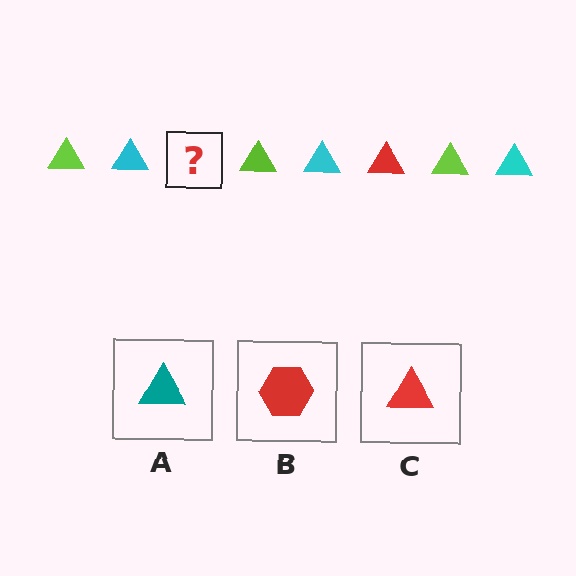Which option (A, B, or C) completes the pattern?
C.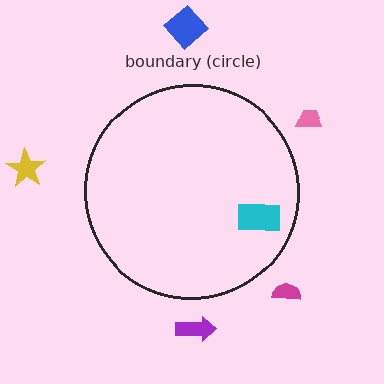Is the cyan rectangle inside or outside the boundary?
Inside.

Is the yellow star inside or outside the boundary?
Outside.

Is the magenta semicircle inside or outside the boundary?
Outside.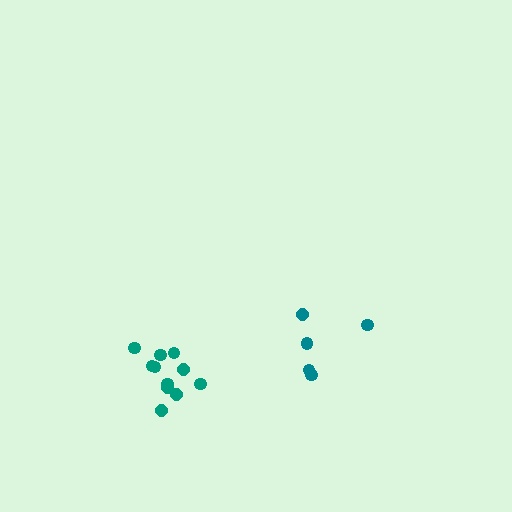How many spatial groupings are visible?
There are 2 spatial groupings.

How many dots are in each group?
Group 1: 11 dots, Group 2: 5 dots (16 total).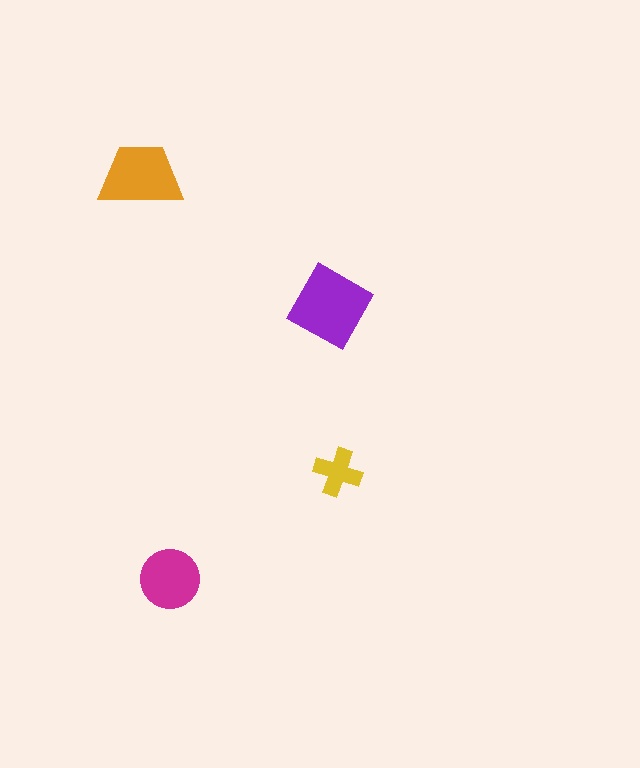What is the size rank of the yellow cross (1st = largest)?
4th.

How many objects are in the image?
There are 4 objects in the image.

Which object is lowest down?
The magenta circle is bottommost.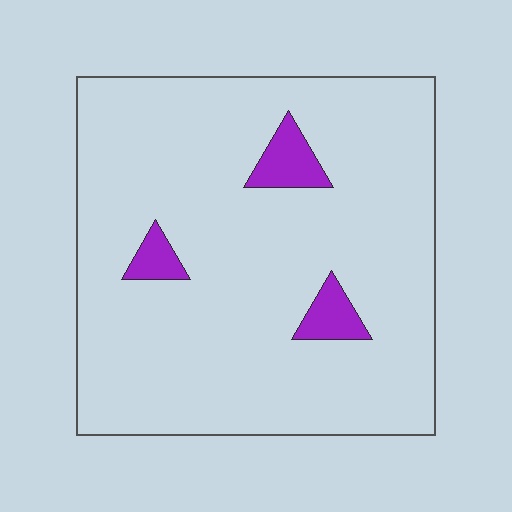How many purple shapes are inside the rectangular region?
3.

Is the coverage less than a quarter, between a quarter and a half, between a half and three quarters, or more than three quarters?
Less than a quarter.